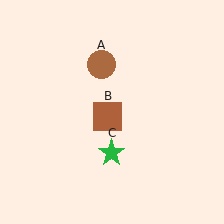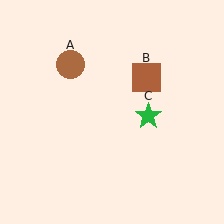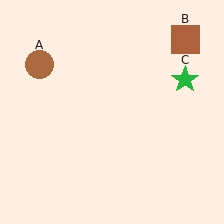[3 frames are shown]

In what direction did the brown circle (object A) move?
The brown circle (object A) moved left.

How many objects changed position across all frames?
3 objects changed position: brown circle (object A), brown square (object B), green star (object C).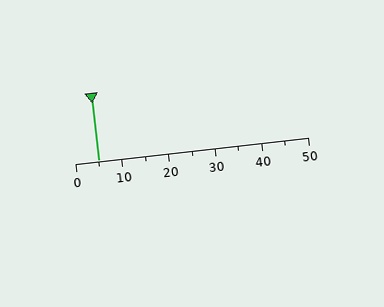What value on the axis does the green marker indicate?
The marker indicates approximately 5.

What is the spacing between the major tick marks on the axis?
The major ticks are spaced 10 apart.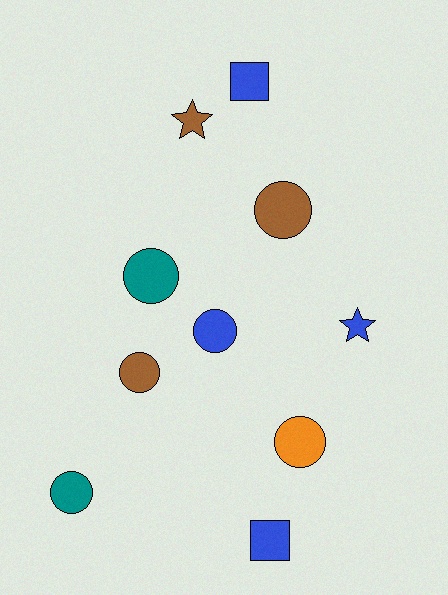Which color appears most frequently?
Blue, with 4 objects.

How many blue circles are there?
There is 1 blue circle.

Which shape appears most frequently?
Circle, with 6 objects.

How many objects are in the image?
There are 10 objects.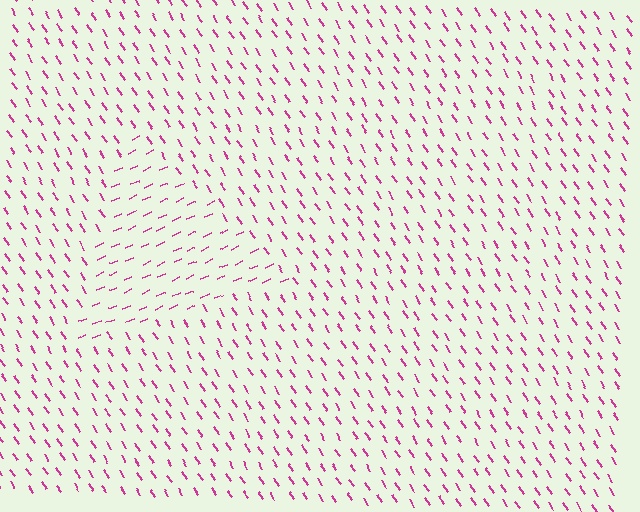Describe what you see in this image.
The image is filled with small magenta line segments. A triangle region in the image has lines oriented differently from the surrounding lines, creating a visible texture boundary.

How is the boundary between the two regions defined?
The boundary is defined purely by a change in line orientation (approximately 80 degrees difference). All lines are the same color and thickness.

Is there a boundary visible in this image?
Yes, there is a texture boundary formed by a change in line orientation.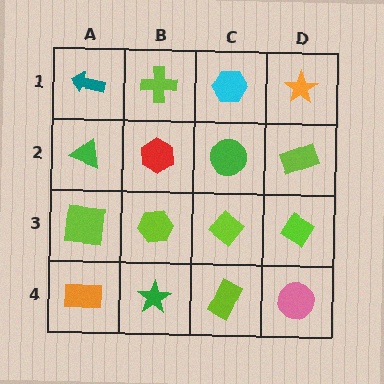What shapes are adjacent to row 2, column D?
An orange star (row 1, column D), a lime diamond (row 3, column D), a green circle (row 2, column C).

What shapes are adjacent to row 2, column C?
A cyan hexagon (row 1, column C), a lime diamond (row 3, column C), a red hexagon (row 2, column B), a lime rectangle (row 2, column D).